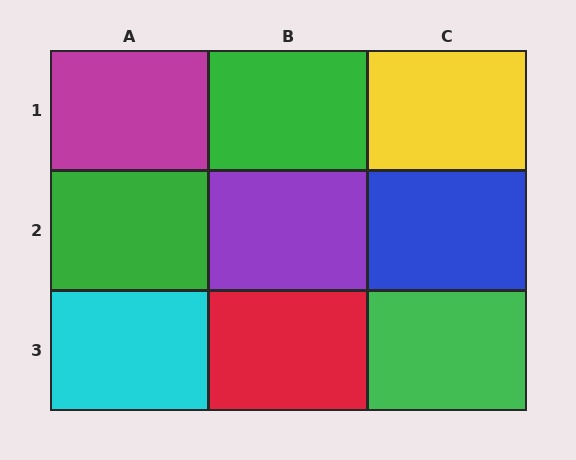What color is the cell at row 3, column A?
Cyan.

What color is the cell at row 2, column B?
Purple.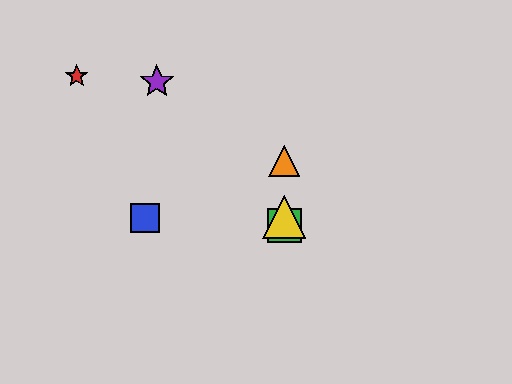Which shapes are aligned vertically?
The green square, the yellow triangle, the orange triangle are aligned vertically.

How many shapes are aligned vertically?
3 shapes (the green square, the yellow triangle, the orange triangle) are aligned vertically.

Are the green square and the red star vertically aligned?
No, the green square is at x≈284 and the red star is at x≈77.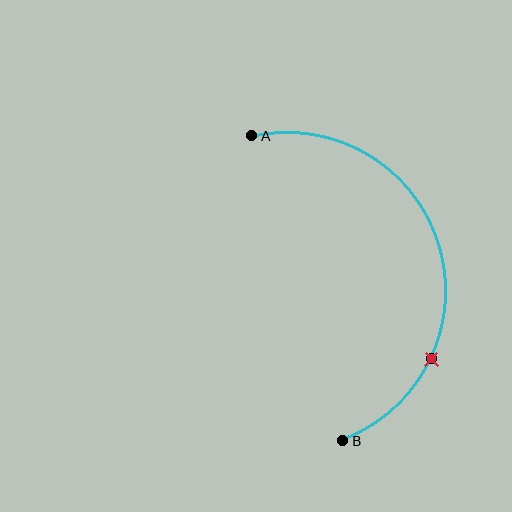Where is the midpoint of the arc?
The arc midpoint is the point on the curve farthest from the straight line joining A and B. It sits to the right of that line.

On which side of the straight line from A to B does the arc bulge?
The arc bulges to the right of the straight line connecting A and B.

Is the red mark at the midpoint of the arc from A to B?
No. The red mark lies on the arc but is closer to endpoint B. The arc midpoint would be at the point on the curve equidistant along the arc from both A and B.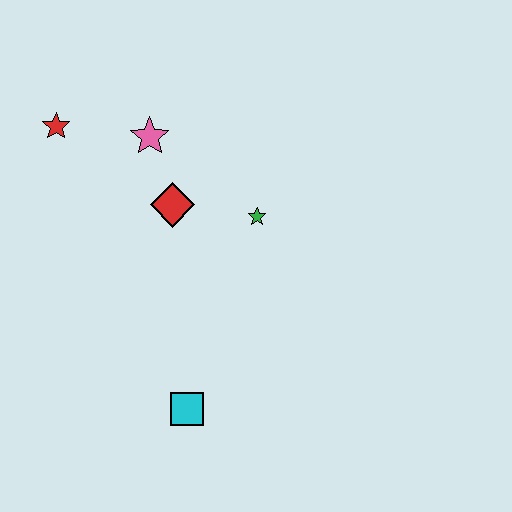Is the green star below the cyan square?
No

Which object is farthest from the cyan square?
The red star is farthest from the cyan square.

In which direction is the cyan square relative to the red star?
The cyan square is below the red star.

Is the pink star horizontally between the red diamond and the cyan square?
No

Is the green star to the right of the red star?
Yes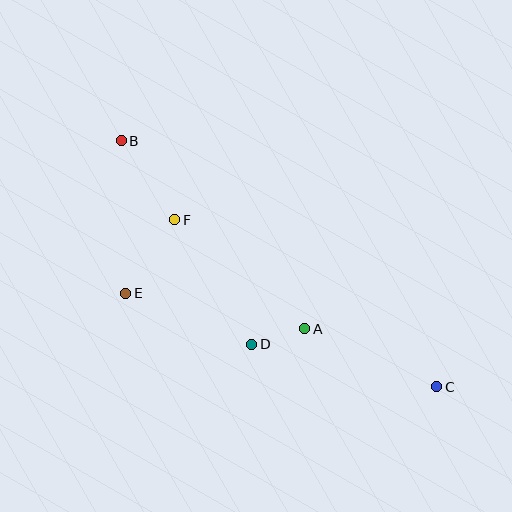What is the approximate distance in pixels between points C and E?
The distance between C and E is approximately 324 pixels.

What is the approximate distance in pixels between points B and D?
The distance between B and D is approximately 242 pixels.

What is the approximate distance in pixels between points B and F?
The distance between B and F is approximately 95 pixels.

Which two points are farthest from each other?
Points B and C are farthest from each other.